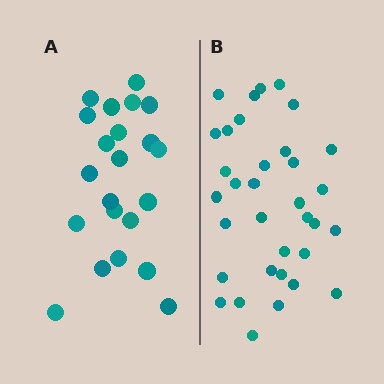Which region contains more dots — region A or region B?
Region B (the right region) has more dots.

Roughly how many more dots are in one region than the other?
Region B has roughly 12 or so more dots than region A.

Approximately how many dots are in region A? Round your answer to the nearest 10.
About 20 dots. (The exact count is 22, which rounds to 20.)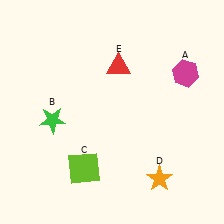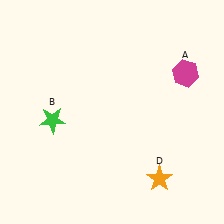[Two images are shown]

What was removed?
The red triangle (E), the lime square (C) were removed in Image 2.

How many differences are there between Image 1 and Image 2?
There are 2 differences between the two images.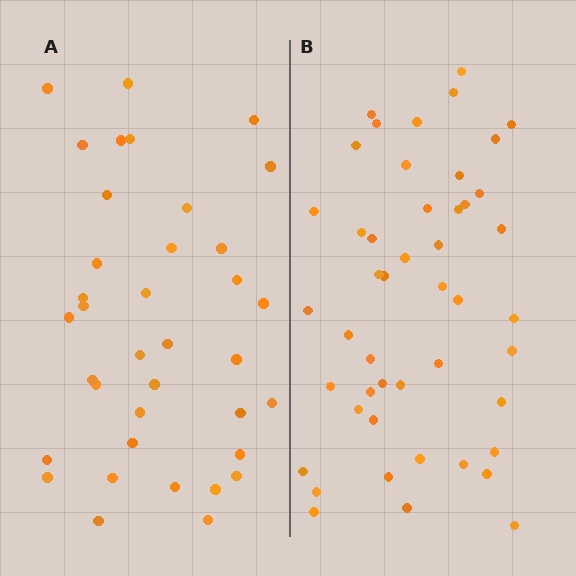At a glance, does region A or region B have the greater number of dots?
Region B (the right region) has more dots.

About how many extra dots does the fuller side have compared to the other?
Region B has roughly 10 or so more dots than region A.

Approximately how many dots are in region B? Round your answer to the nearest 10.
About 50 dots. (The exact count is 47, which rounds to 50.)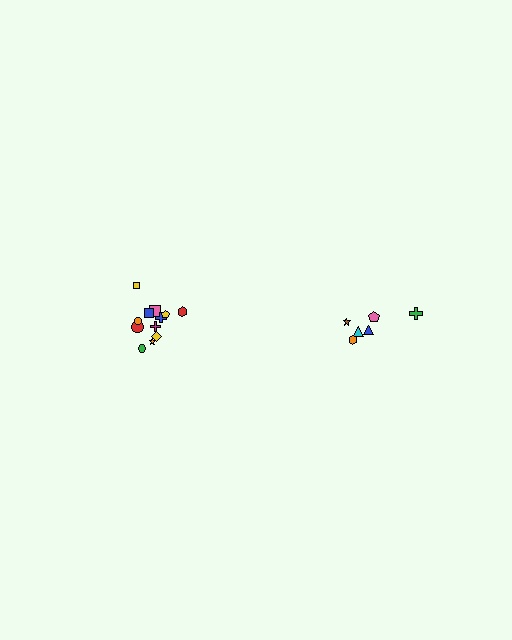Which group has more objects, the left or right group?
The left group.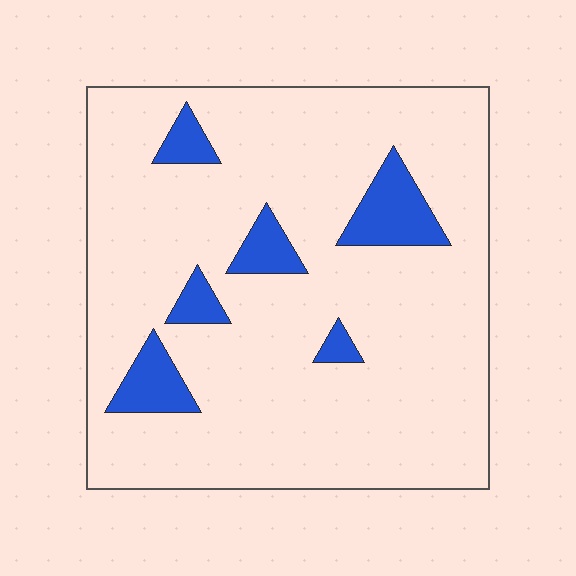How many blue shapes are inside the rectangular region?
6.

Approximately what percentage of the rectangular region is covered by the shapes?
Approximately 10%.